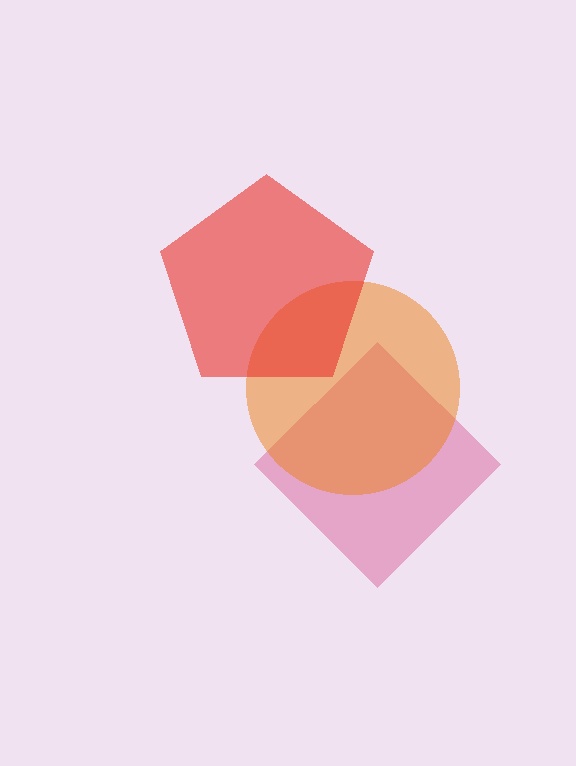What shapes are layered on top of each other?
The layered shapes are: a pink diamond, an orange circle, a red pentagon.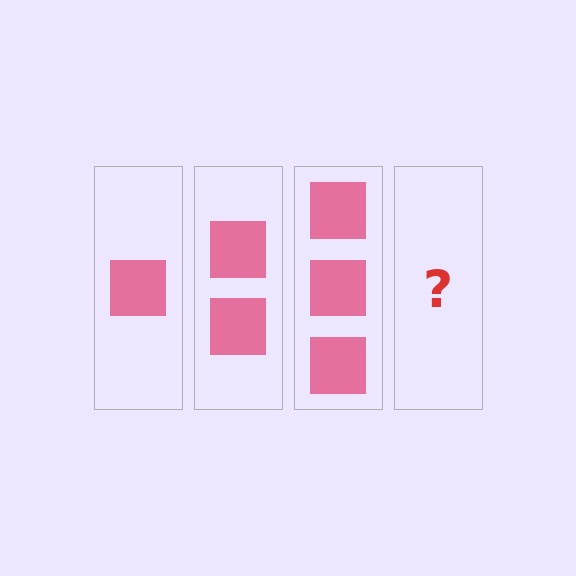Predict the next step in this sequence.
The next step is 4 squares.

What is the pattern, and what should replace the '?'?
The pattern is that each step adds one more square. The '?' should be 4 squares.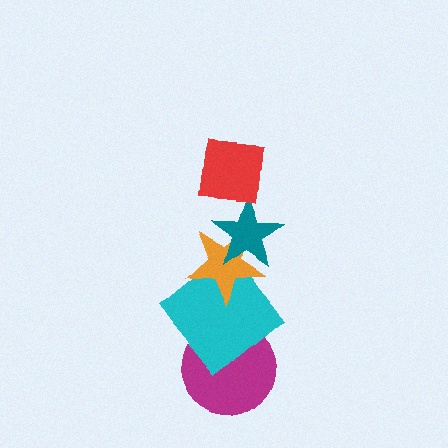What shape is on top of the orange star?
The teal star is on top of the orange star.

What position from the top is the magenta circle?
The magenta circle is 5th from the top.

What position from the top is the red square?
The red square is 1st from the top.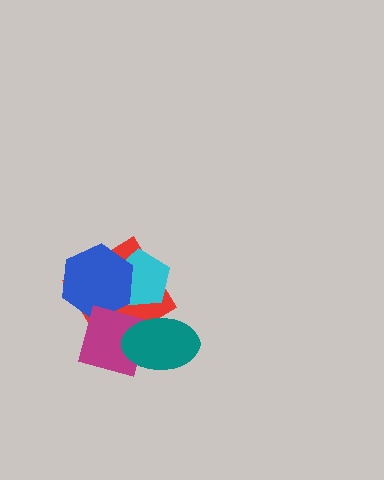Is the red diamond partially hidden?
Yes, it is partially covered by another shape.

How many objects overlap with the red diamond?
4 objects overlap with the red diamond.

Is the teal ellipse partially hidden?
No, no other shape covers it.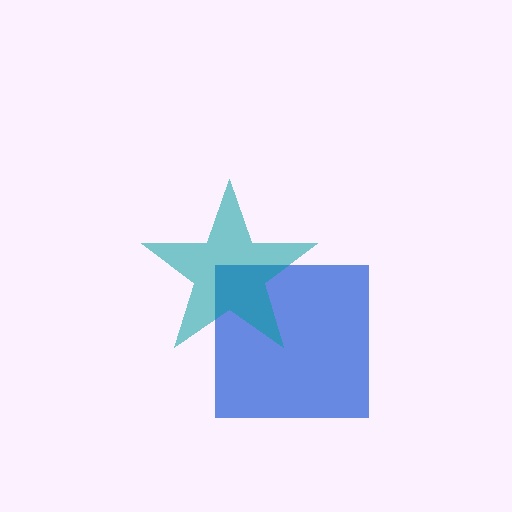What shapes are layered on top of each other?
The layered shapes are: a blue square, a teal star.